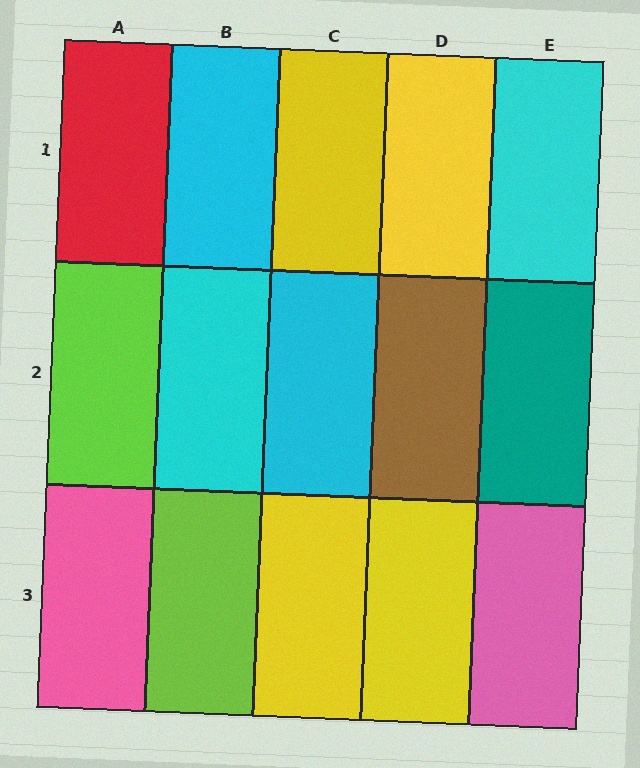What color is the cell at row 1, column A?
Red.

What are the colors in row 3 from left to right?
Pink, lime, yellow, yellow, pink.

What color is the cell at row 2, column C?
Cyan.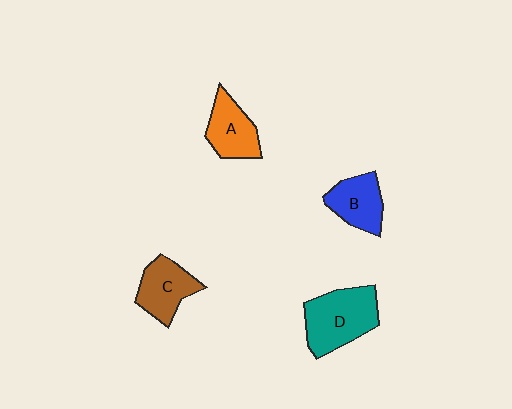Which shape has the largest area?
Shape D (teal).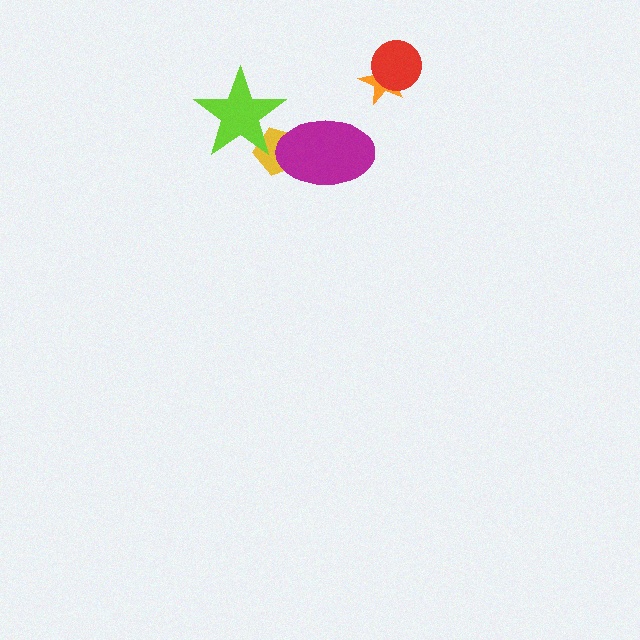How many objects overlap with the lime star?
1 object overlaps with the lime star.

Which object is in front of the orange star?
The red circle is in front of the orange star.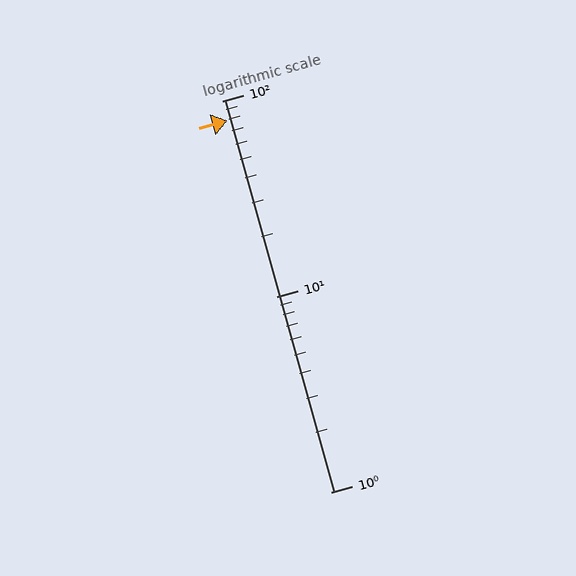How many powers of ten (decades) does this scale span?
The scale spans 2 decades, from 1 to 100.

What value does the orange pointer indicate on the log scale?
The pointer indicates approximately 79.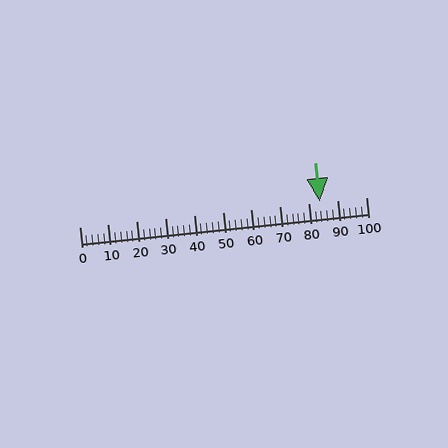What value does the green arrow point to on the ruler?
The green arrow points to approximately 84.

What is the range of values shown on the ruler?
The ruler shows values from 0 to 100.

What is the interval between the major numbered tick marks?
The major tick marks are spaced 10 units apart.